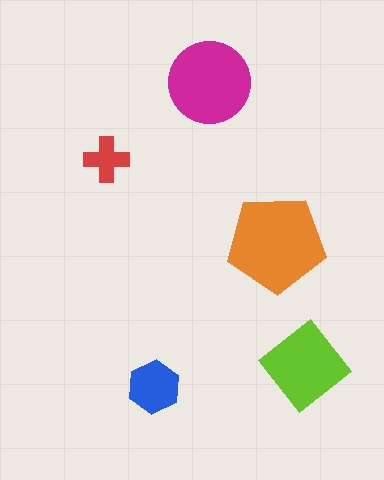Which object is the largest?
The orange pentagon.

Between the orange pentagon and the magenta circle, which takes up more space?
The orange pentagon.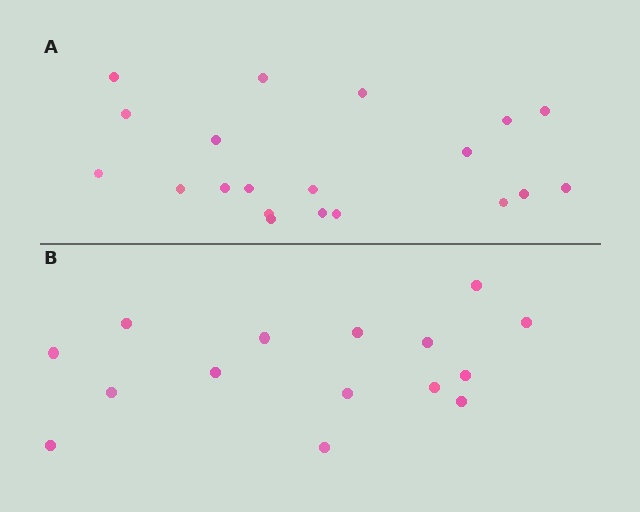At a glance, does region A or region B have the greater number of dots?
Region A (the top region) has more dots.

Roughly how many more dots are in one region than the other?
Region A has about 5 more dots than region B.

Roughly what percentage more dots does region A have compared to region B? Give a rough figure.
About 35% more.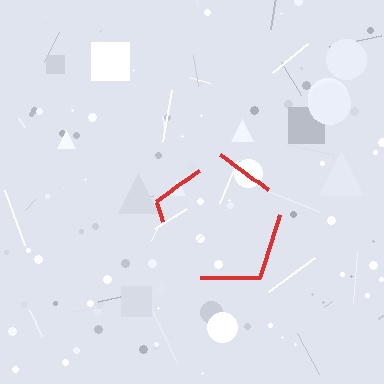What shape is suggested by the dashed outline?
The dashed outline suggests a pentagon.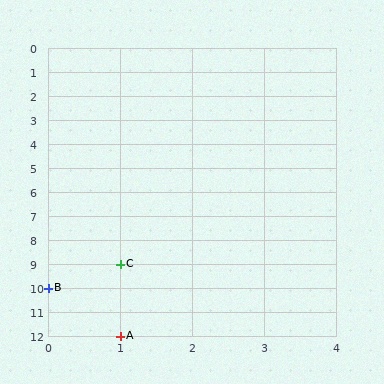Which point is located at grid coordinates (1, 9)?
Point C is at (1, 9).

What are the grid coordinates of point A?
Point A is at grid coordinates (1, 12).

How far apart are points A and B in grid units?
Points A and B are 1 column and 2 rows apart (about 2.2 grid units diagonally).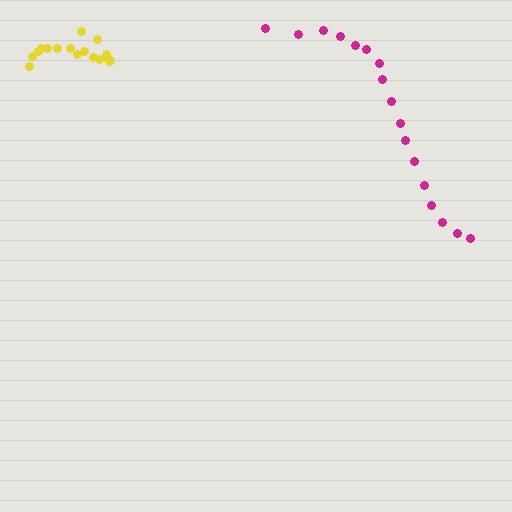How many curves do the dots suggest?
There are 2 distinct paths.